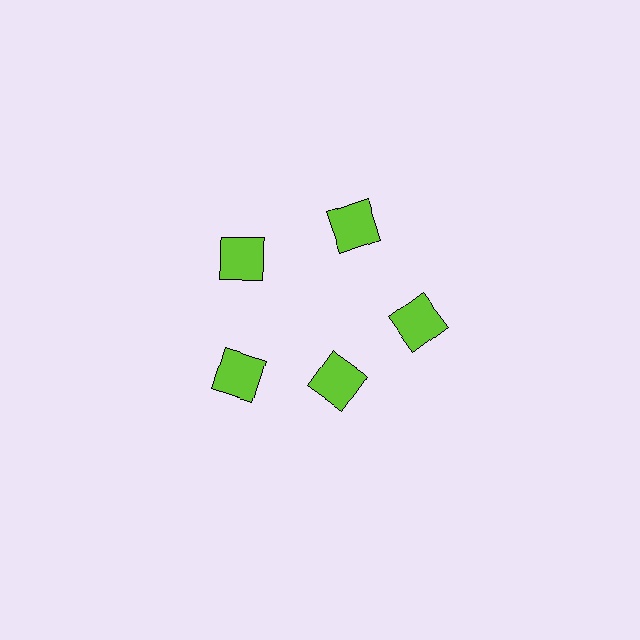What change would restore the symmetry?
The symmetry would be restored by moving it outward, back onto the ring so that all 5 squares sit at equal angles and equal distance from the center.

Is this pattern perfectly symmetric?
No. The 5 lime squares are arranged in a ring, but one element near the 5 o'clock position is pulled inward toward the center, breaking the 5-fold rotational symmetry.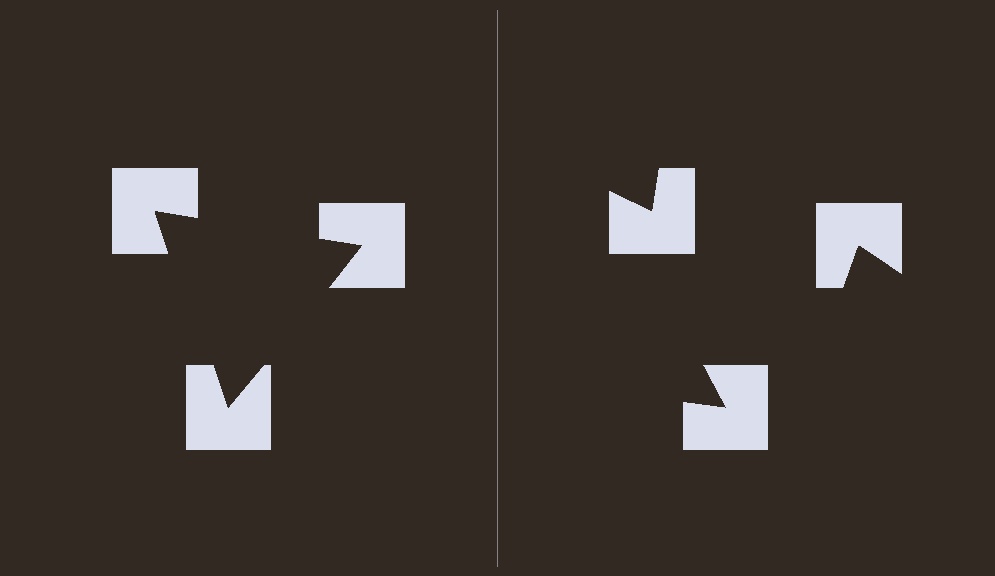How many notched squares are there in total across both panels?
6 — 3 on each side.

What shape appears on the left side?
An illusory triangle.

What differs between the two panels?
The notched squares are positioned identically on both sides; only the wedge orientations differ. On the left they align to a triangle; on the right they are misaligned.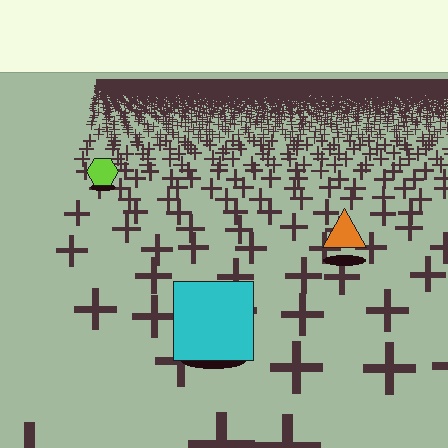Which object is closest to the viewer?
The cyan square is closest. The texture marks near it are larger and more spread out.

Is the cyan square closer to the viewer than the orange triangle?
Yes. The cyan square is closer — you can tell from the texture gradient: the ground texture is coarser near it.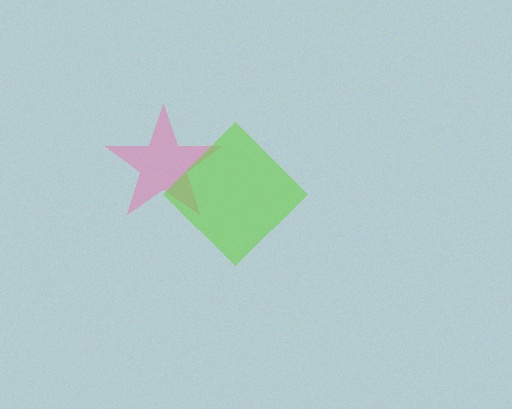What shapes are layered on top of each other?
The layered shapes are: a pink star, a lime diamond.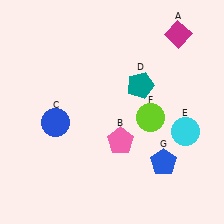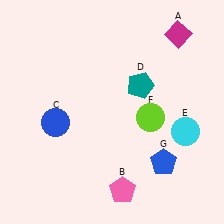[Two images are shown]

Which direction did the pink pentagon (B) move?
The pink pentagon (B) moved down.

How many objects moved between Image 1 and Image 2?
1 object moved between the two images.